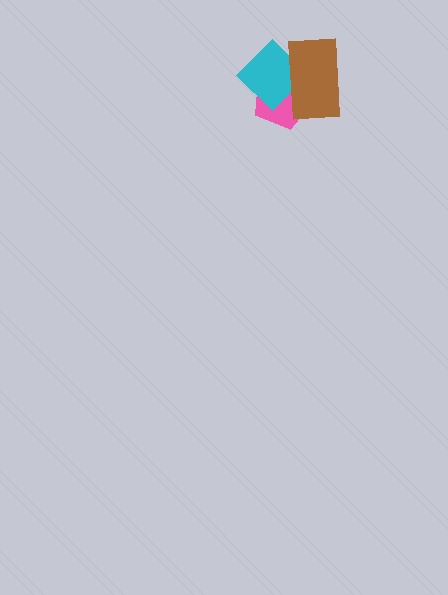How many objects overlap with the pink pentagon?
2 objects overlap with the pink pentagon.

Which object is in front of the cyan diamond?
The brown rectangle is in front of the cyan diamond.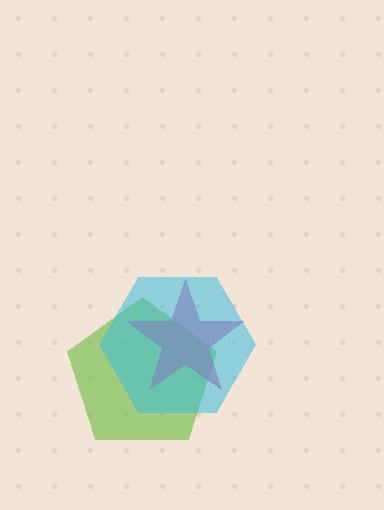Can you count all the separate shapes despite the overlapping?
Yes, there are 3 separate shapes.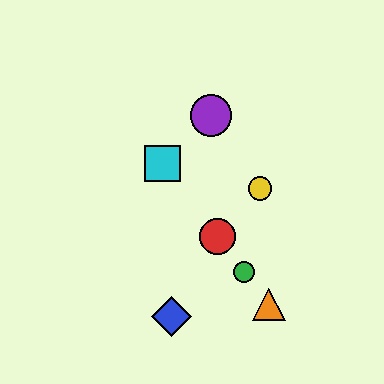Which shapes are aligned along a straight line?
The red circle, the green circle, the orange triangle, the cyan square are aligned along a straight line.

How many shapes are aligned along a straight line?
4 shapes (the red circle, the green circle, the orange triangle, the cyan square) are aligned along a straight line.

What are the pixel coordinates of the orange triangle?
The orange triangle is at (269, 305).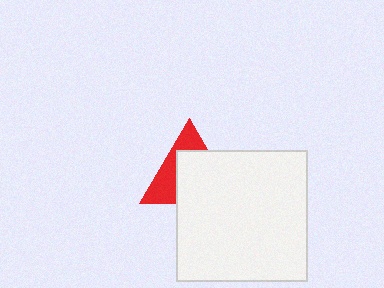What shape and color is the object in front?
The object in front is a white square.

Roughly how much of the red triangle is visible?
A small part of it is visible (roughly 40%).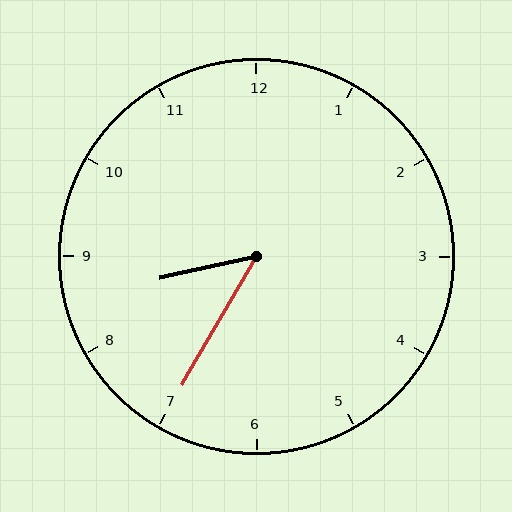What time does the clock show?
8:35.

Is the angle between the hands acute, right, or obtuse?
It is acute.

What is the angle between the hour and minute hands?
Approximately 48 degrees.